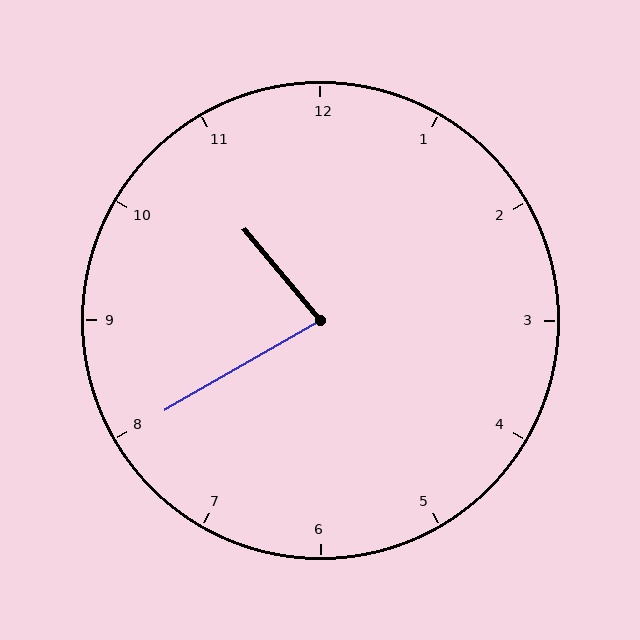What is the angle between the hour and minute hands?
Approximately 80 degrees.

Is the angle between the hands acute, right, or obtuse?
It is acute.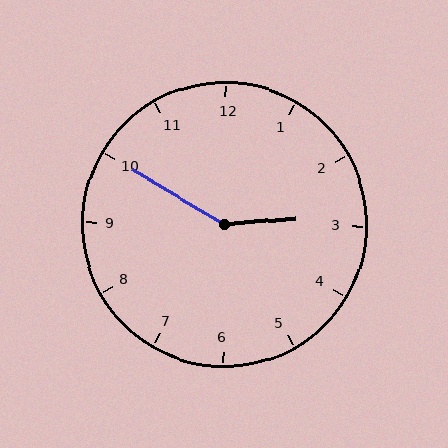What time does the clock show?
2:50.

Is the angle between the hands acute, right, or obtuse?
It is obtuse.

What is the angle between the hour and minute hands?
Approximately 145 degrees.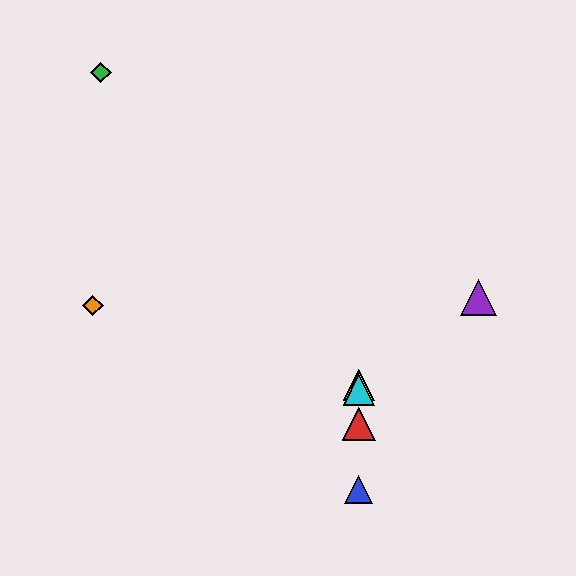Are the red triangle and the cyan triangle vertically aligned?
Yes, both are at x≈359.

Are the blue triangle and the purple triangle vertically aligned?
No, the blue triangle is at x≈359 and the purple triangle is at x≈479.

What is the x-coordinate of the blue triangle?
The blue triangle is at x≈359.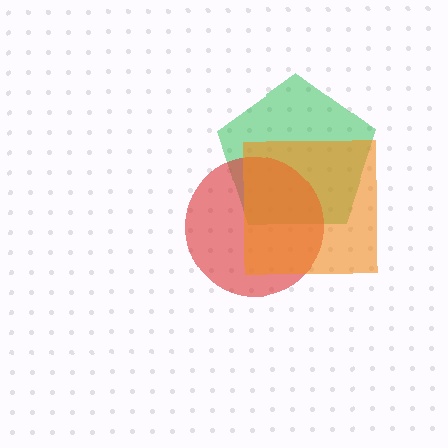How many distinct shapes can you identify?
There are 3 distinct shapes: a green pentagon, a red circle, an orange square.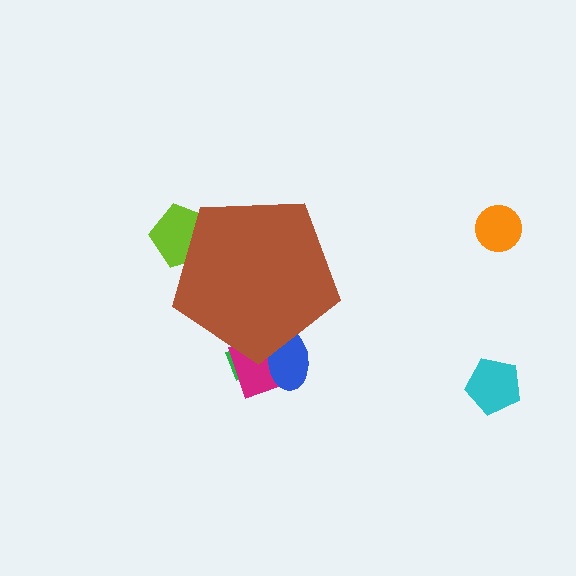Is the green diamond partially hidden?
Yes, the green diamond is partially hidden behind the brown pentagon.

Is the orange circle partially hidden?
No, the orange circle is fully visible.